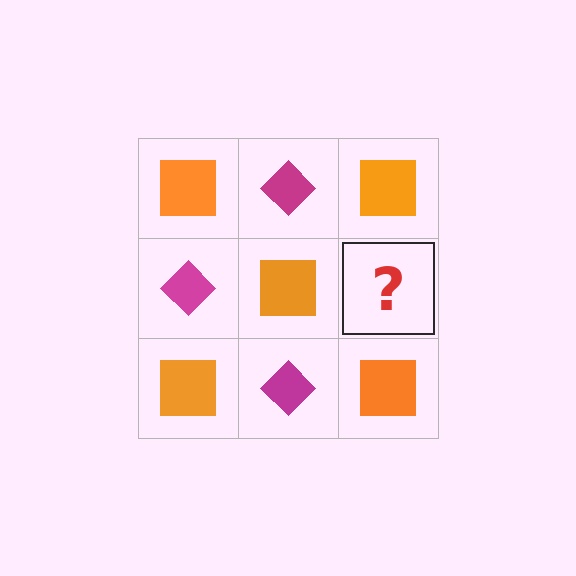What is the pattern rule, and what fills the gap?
The rule is that it alternates orange square and magenta diamond in a checkerboard pattern. The gap should be filled with a magenta diamond.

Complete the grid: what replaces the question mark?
The question mark should be replaced with a magenta diamond.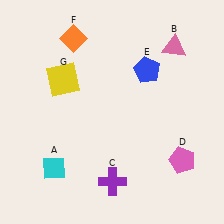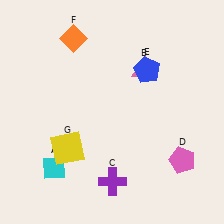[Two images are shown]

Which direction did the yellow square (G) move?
The yellow square (G) moved down.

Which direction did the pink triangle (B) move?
The pink triangle (B) moved left.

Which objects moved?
The objects that moved are: the pink triangle (B), the yellow square (G).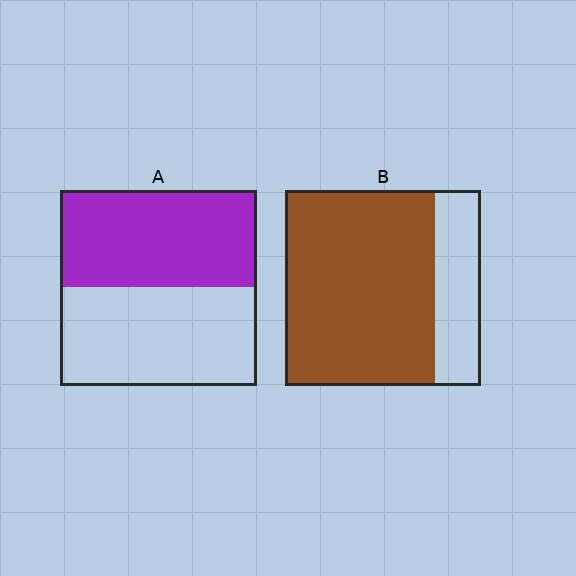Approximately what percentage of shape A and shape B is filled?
A is approximately 50% and B is approximately 75%.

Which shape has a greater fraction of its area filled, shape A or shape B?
Shape B.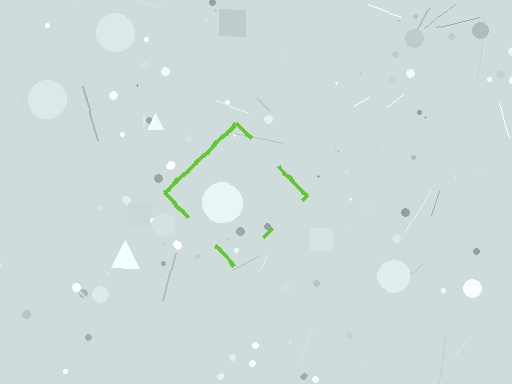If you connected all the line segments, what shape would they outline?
They would outline a diamond.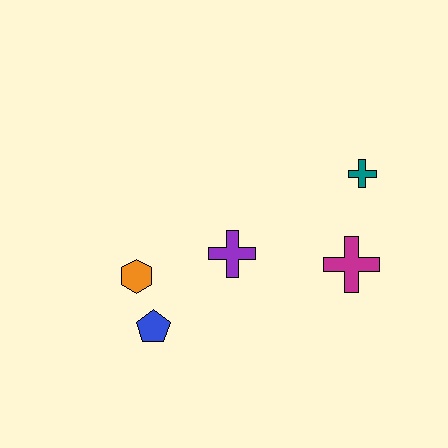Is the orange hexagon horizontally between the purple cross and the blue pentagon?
No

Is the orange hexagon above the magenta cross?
No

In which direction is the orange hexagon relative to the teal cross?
The orange hexagon is to the left of the teal cross.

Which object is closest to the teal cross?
The magenta cross is closest to the teal cross.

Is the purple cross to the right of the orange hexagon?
Yes